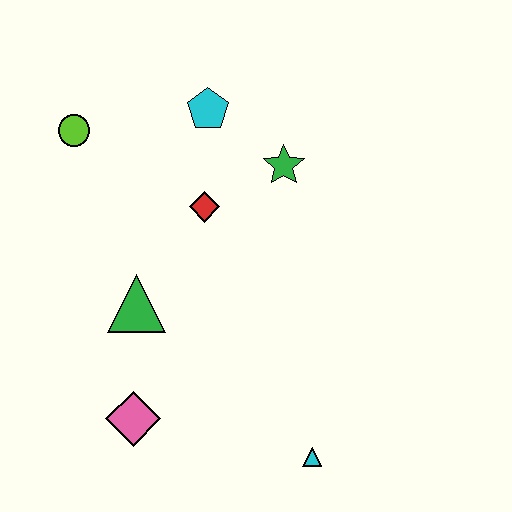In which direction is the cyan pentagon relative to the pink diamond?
The cyan pentagon is above the pink diamond.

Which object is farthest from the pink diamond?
The cyan pentagon is farthest from the pink diamond.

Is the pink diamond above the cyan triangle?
Yes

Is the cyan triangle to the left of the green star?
No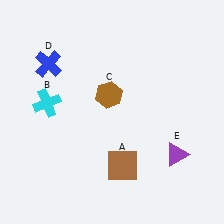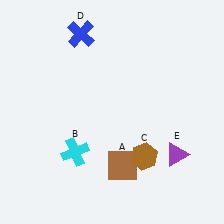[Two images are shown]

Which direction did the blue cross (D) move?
The blue cross (D) moved right.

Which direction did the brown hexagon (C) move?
The brown hexagon (C) moved down.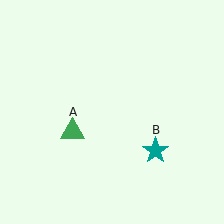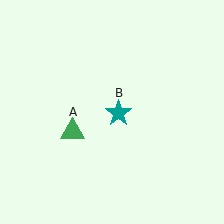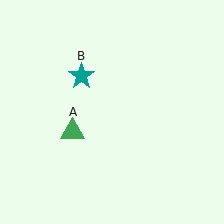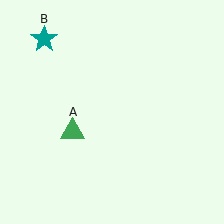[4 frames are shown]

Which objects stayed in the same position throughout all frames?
Green triangle (object A) remained stationary.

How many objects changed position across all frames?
1 object changed position: teal star (object B).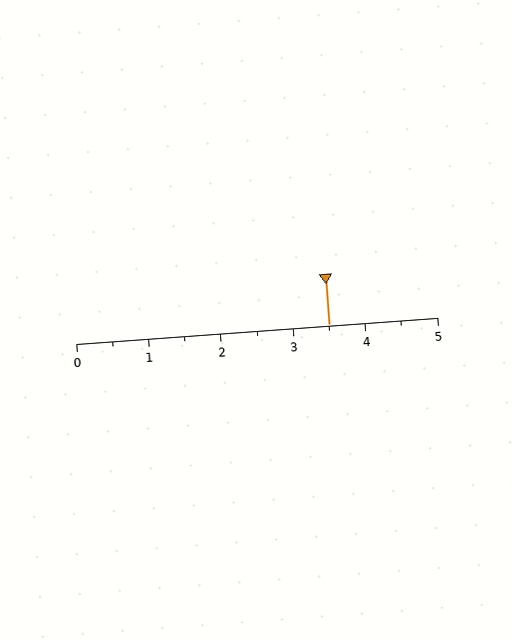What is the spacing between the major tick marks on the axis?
The major ticks are spaced 1 apart.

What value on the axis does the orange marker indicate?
The marker indicates approximately 3.5.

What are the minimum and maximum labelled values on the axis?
The axis runs from 0 to 5.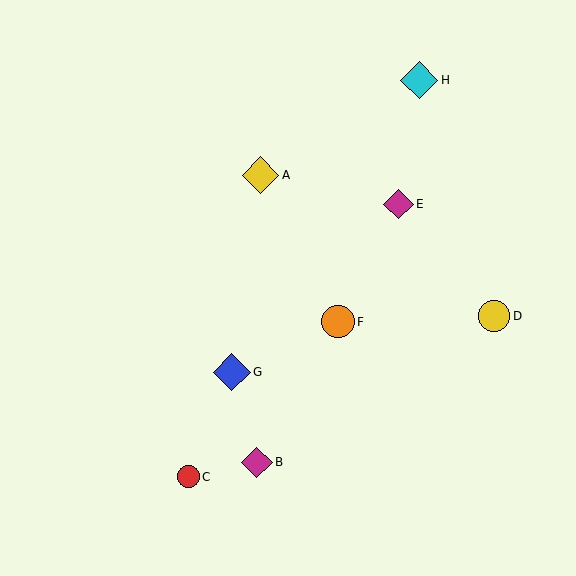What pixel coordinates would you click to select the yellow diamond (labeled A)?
Click at (260, 175) to select the yellow diamond A.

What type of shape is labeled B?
Shape B is a magenta diamond.